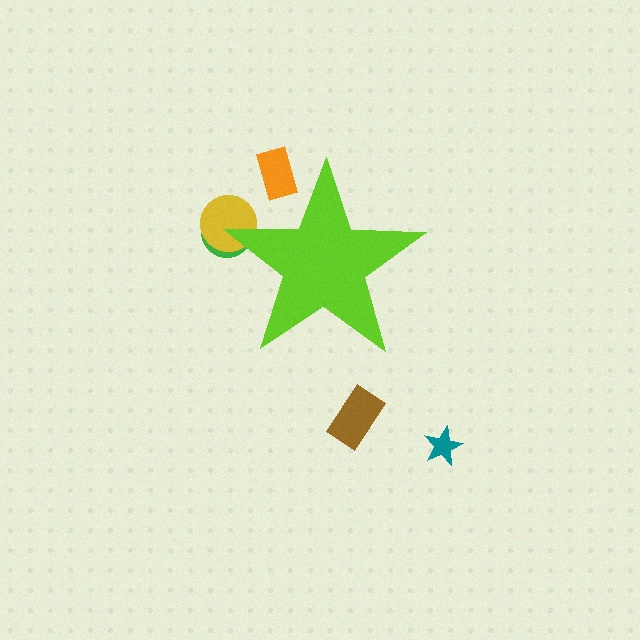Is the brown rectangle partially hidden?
No, the brown rectangle is fully visible.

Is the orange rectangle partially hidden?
Yes, the orange rectangle is partially hidden behind the lime star.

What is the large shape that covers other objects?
A lime star.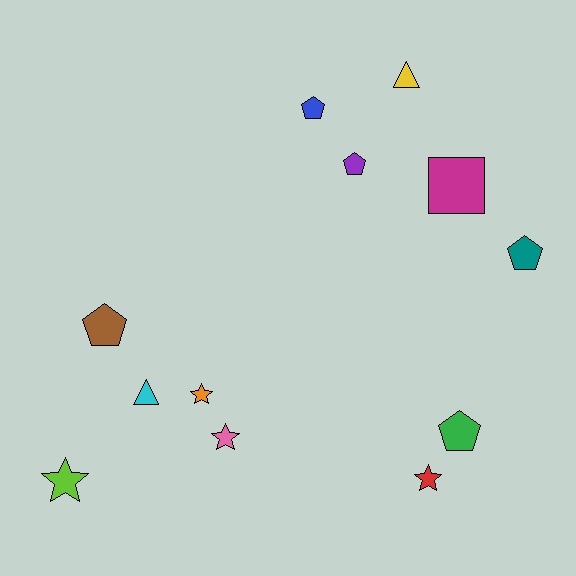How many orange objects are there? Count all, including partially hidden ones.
There is 1 orange object.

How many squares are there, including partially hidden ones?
There is 1 square.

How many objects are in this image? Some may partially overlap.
There are 12 objects.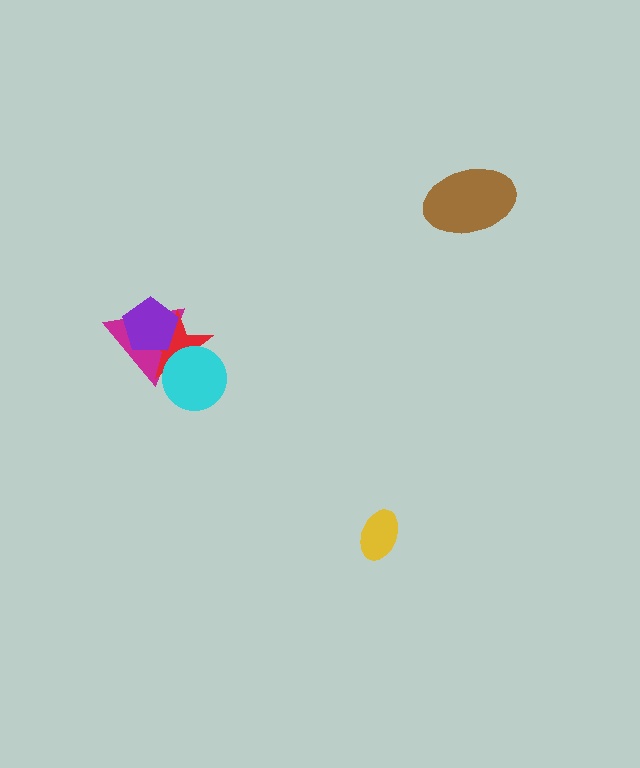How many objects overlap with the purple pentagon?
2 objects overlap with the purple pentagon.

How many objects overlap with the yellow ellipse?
0 objects overlap with the yellow ellipse.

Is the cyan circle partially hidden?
No, no other shape covers it.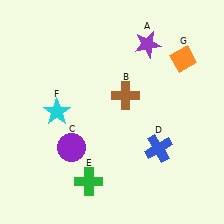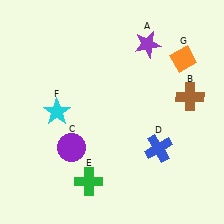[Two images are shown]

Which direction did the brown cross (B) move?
The brown cross (B) moved right.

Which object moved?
The brown cross (B) moved right.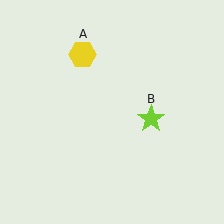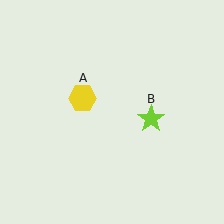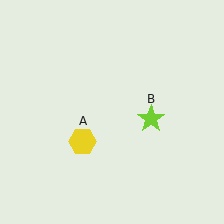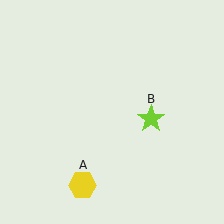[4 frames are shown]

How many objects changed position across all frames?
1 object changed position: yellow hexagon (object A).